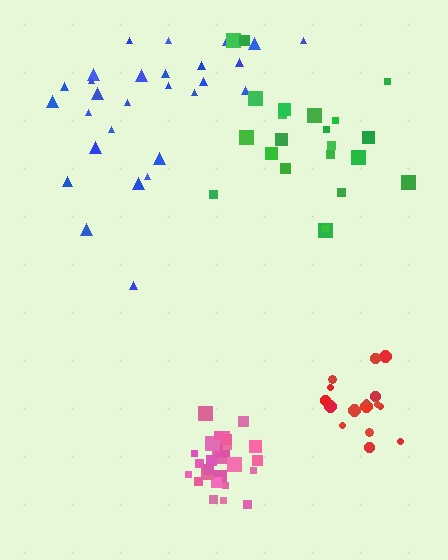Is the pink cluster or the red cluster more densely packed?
Pink.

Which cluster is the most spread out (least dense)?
Green.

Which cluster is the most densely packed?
Pink.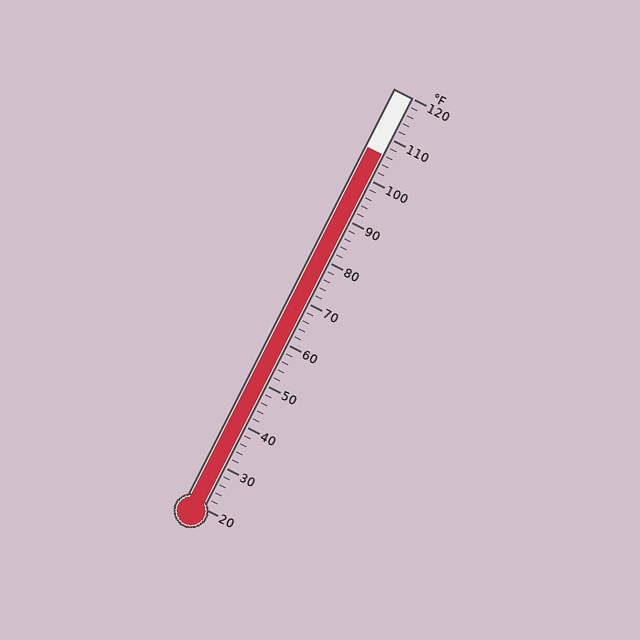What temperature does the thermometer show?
The thermometer shows approximately 106°F.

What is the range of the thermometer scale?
The thermometer scale ranges from 20°F to 120°F.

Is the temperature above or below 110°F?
The temperature is below 110°F.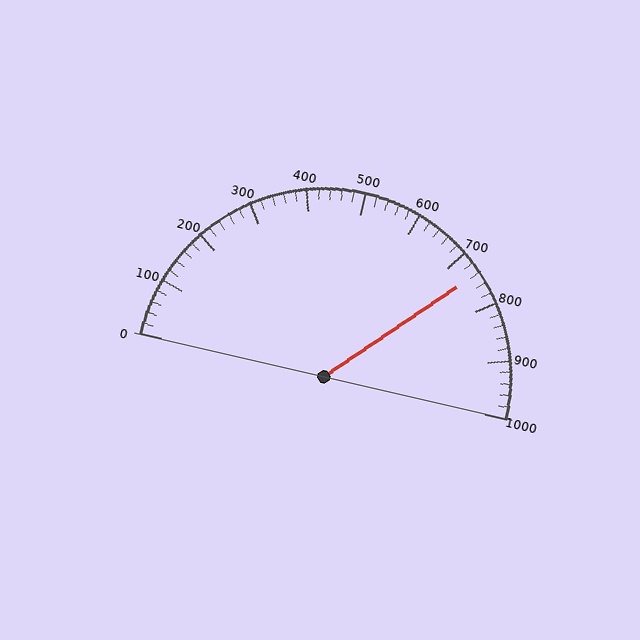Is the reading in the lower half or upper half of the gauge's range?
The reading is in the upper half of the range (0 to 1000).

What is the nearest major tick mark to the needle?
The nearest major tick mark is 700.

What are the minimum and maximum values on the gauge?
The gauge ranges from 0 to 1000.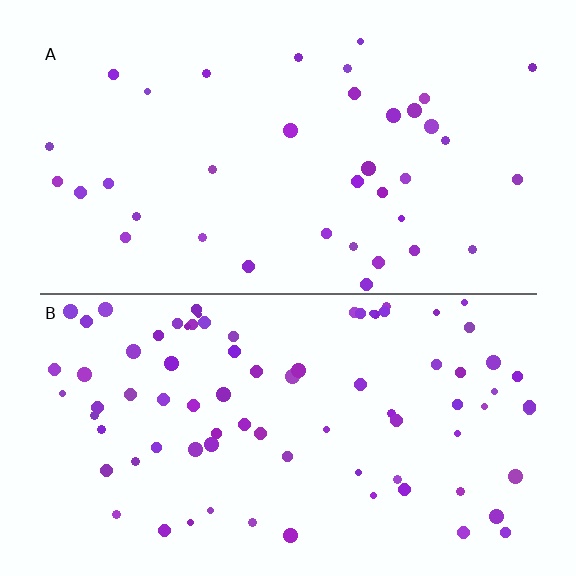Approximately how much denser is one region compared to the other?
Approximately 2.2× — region B over region A.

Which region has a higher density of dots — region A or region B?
B (the bottom).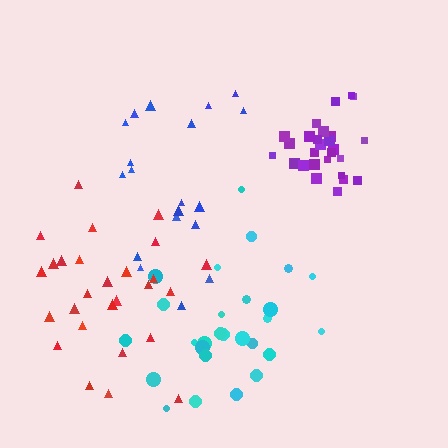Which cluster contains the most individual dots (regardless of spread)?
Purple (27).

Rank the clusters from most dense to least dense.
purple, red, cyan, blue.